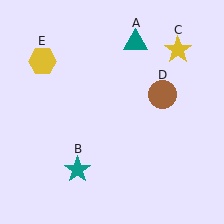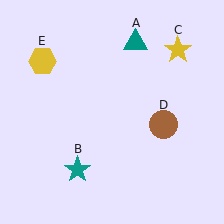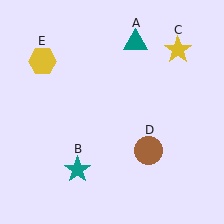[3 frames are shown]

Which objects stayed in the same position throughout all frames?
Teal triangle (object A) and teal star (object B) and yellow star (object C) and yellow hexagon (object E) remained stationary.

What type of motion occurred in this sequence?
The brown circle (object D) rotated clockwise around the center of the scene.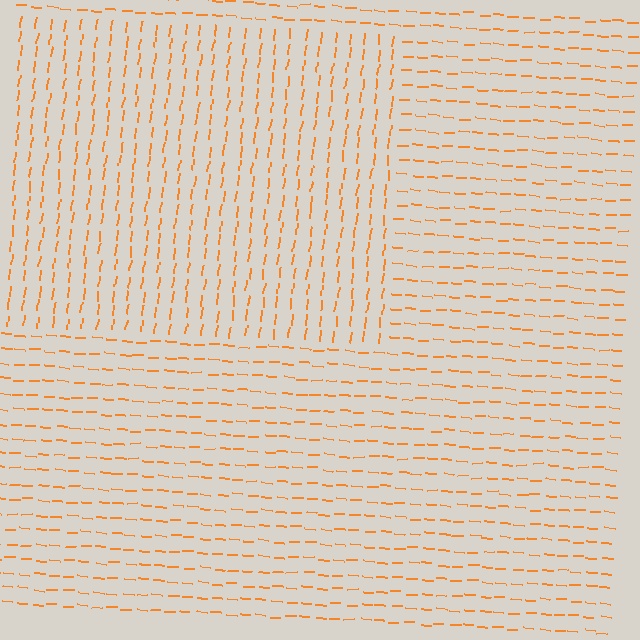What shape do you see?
I see a rectangle.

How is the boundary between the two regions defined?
The boundary is defined purely by a change in line orientation (approximately 85 degrees difference). All lines are the same color and thickness.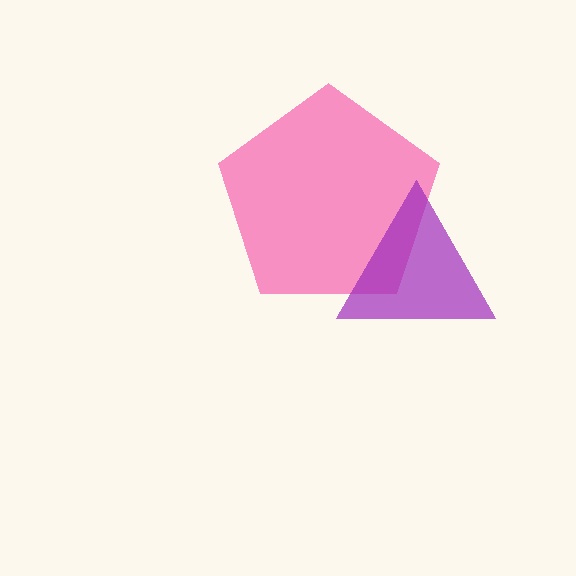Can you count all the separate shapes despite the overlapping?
Yes, there are 2 separate shapes.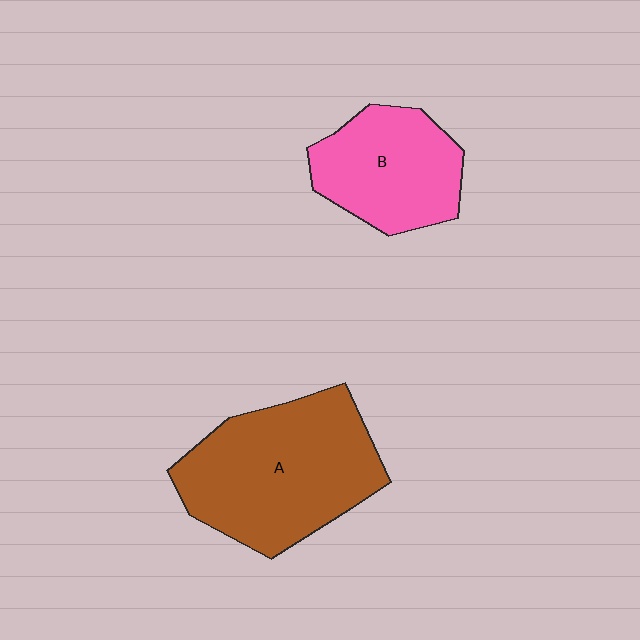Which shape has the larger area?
Shape A (brown).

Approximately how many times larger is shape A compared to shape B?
Approximately 1.6 times.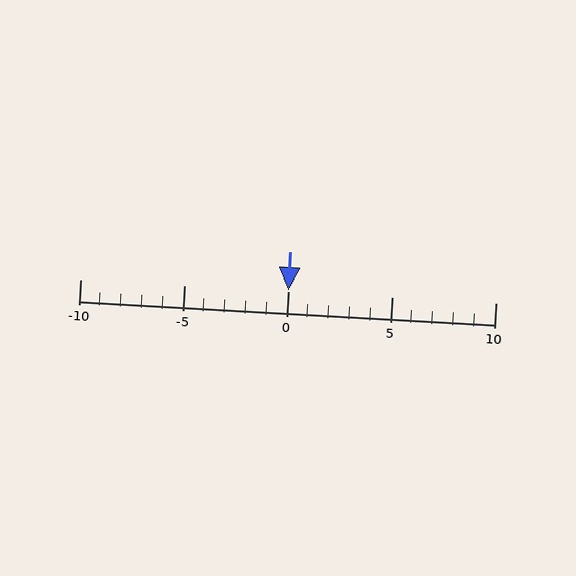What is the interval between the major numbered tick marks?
The major tick marks are spaced 5 units apart.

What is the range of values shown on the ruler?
The ruler shows values from -10 to 10.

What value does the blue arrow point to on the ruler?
The blue arrow points to approximately 0.